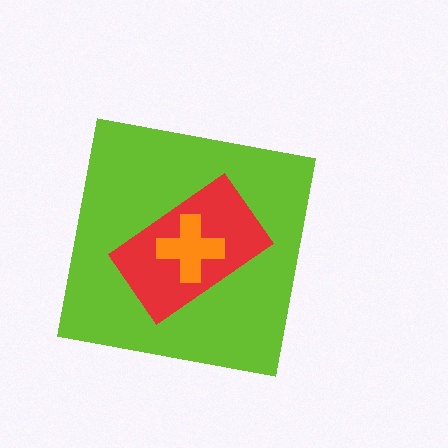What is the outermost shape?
The lime square.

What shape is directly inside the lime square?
The red rectangle.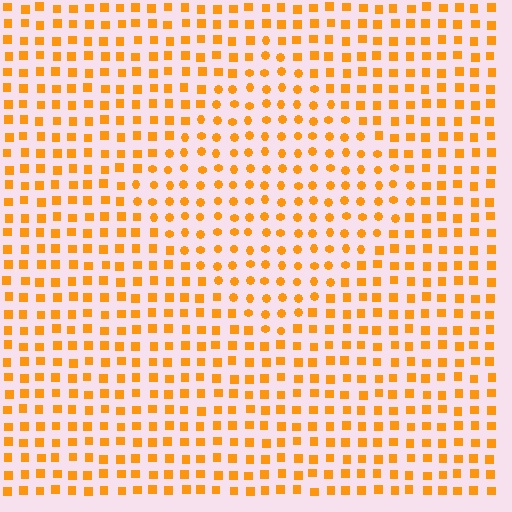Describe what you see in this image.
The image is filled with small orange elements arranged in a uniform grid. A diamond-shaped region contains circles, while the surrounding area contains squares. The boundary is defined purely by the change in element shape.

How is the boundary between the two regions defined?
The boundary is defined by a change in element shape: circles inside vs. squares outside. All elements share the same color and spacing.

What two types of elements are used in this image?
The image uses circles inside the diamond region and squares outside it.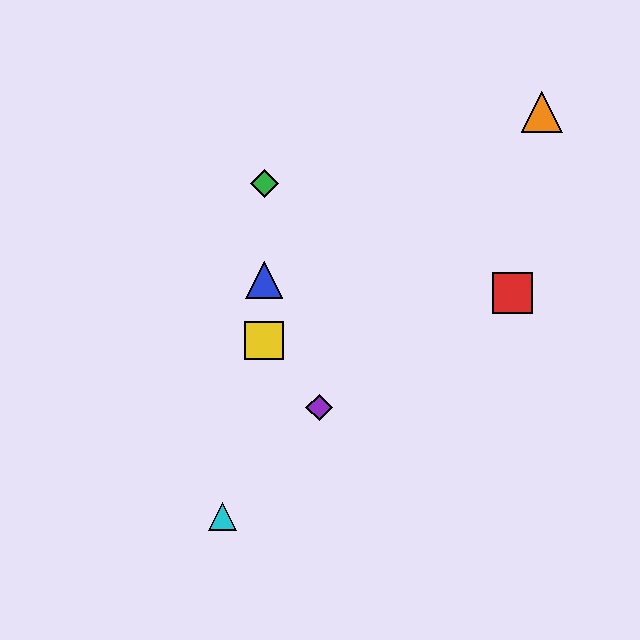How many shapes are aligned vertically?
3 shapes (the blue triangle, the green diamond, the yellow square) are aligned vertically.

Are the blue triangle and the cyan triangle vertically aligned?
No, the blue triangle is at x≈264 and the cyan triangle is at x≈222.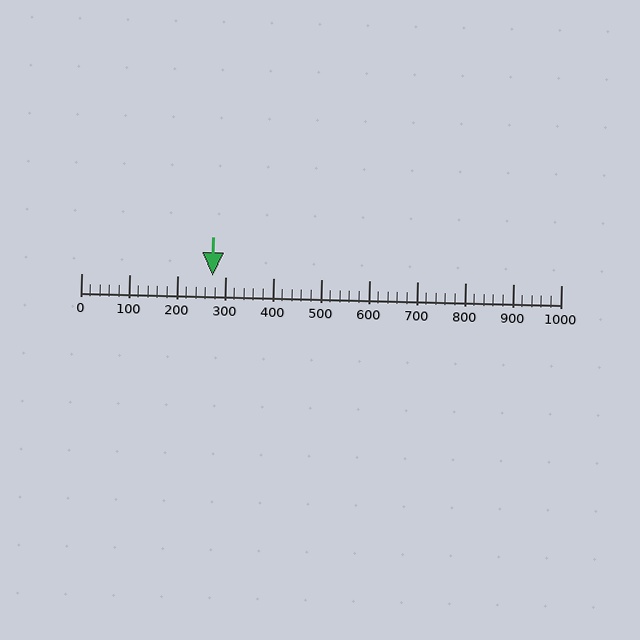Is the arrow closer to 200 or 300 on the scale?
The arrow is closer to 300.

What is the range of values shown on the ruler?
The ruler shows values from 0 to 1000.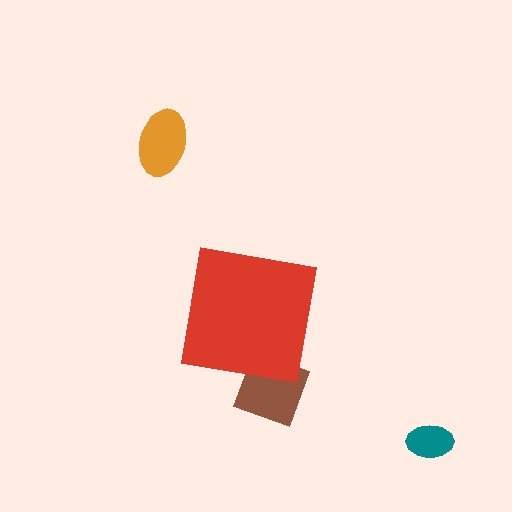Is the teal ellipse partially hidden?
No, the teal ellipse is fully visible.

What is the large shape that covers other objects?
A red square.